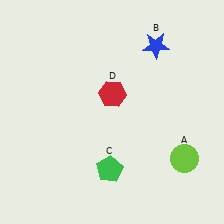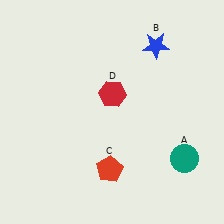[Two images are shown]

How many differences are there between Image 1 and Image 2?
There are 2 differences between the two images.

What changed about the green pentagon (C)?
In Image 1, C is green. In Image 2, it changed to red.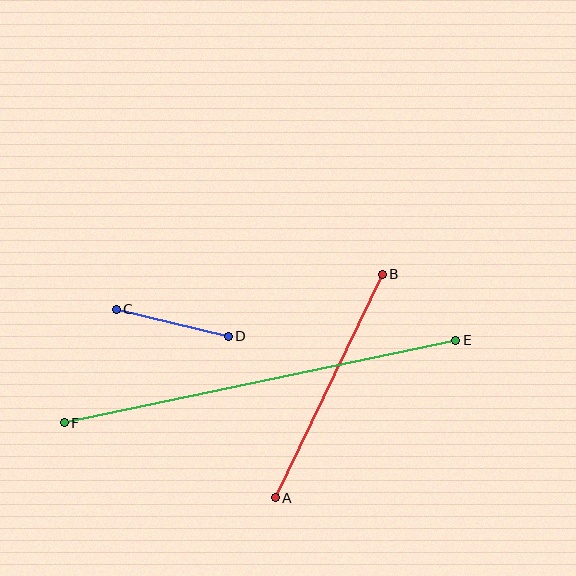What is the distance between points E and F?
The distance is approximately 400 pixels.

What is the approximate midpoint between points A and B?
The midpoint is at approximately (329, 386) pixels.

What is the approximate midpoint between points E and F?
The midpoint is at approximately (260, 382) pixels.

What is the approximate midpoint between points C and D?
The midpoint is at approximately (172, 323) pixels.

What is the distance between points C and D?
The distance is approximately 115 pixels.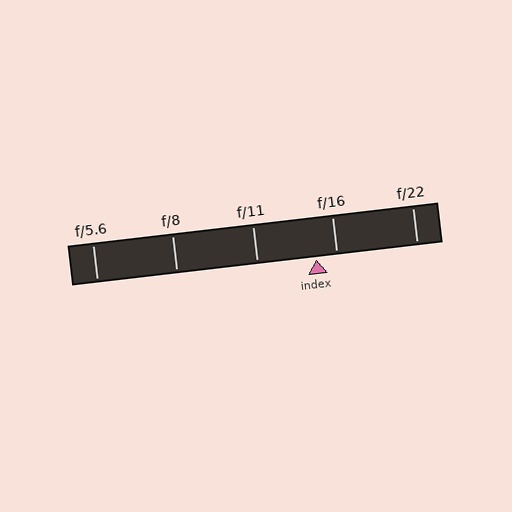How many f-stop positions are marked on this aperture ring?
There are 5 f-stop positions marked.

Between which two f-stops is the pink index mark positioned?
The index mark is between f/11 and f/16.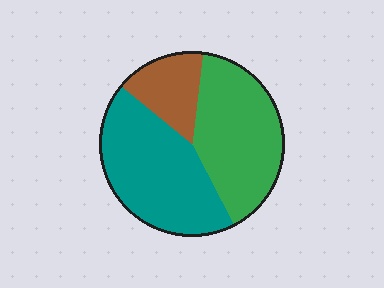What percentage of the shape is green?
Green takes up between a quarter and a half of the shape.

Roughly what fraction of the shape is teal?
Teal takes up about two fifths (2/5) of the shape.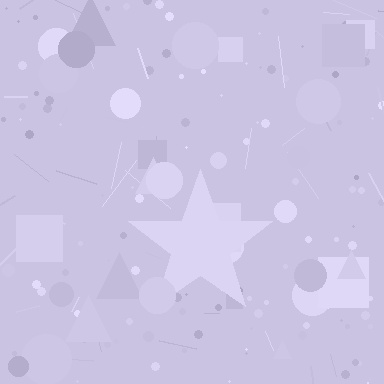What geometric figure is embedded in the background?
A star is embedded in the background.